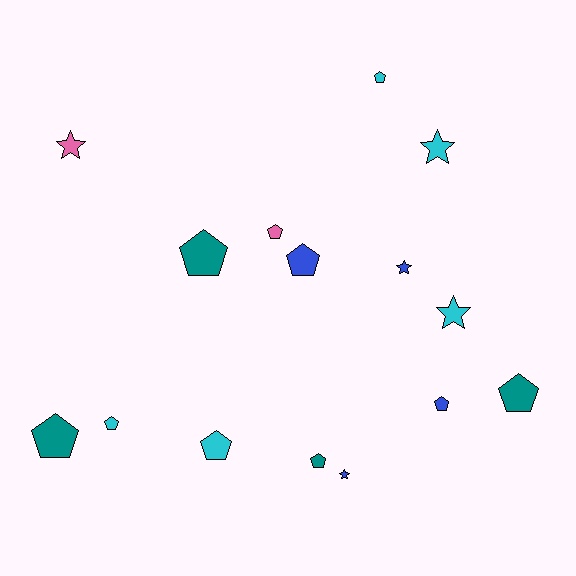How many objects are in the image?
There are 15 objects.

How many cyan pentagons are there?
There are 3 cyan pentagons.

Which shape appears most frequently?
Pentagon, with 10 objects.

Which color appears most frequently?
Cyan, with 5 objects.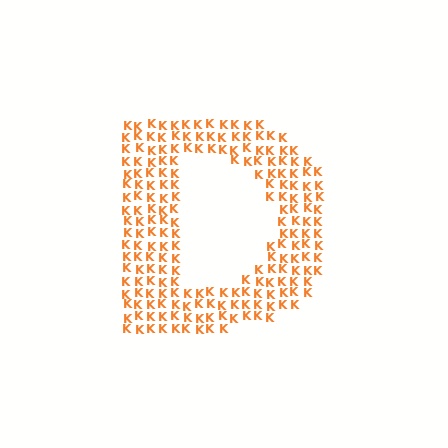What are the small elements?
The small elements are letter K's.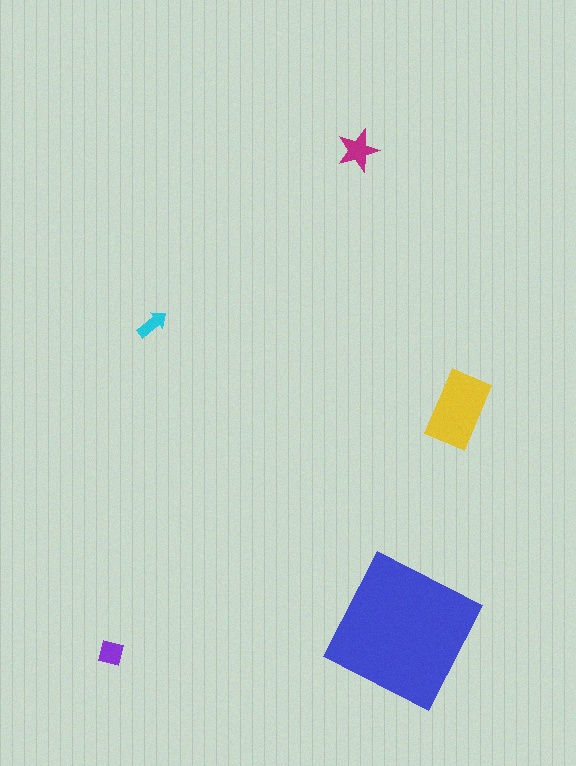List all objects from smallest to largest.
The cyan arrow, the purple square, the magenta star, the yellow rectangle, the blue square.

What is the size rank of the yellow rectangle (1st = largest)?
2nd.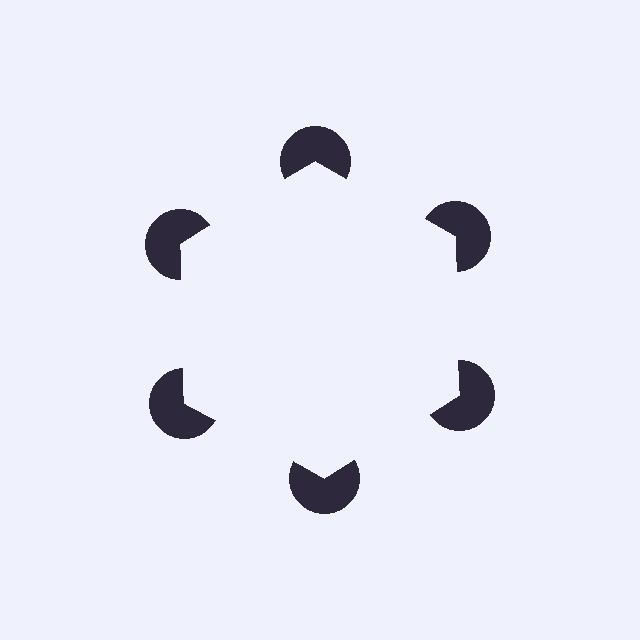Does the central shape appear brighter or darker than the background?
It typically appears slightly brighter than the background, even though no actual brightness change is drawn.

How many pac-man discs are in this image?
There are 6 — one at each vertex of the illusory hexagon.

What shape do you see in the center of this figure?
An illusory hexagon — its edges are inferred from the aligned wedge cuts in the pac-man discs, not physically drawn.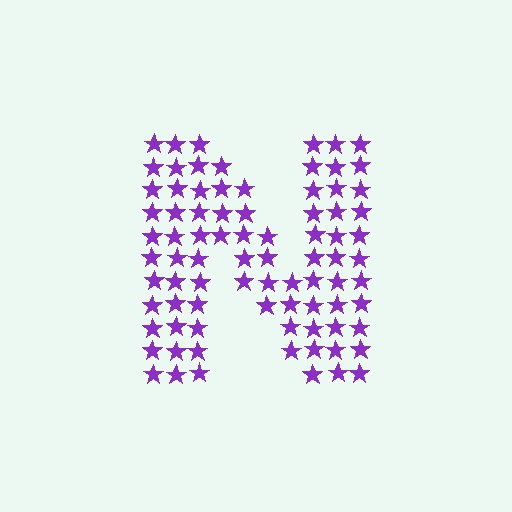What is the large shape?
The large shape is the letter N.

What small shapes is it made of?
It is made of small stars.